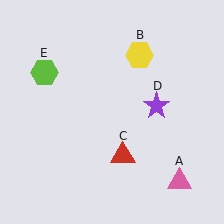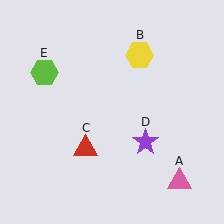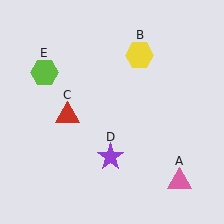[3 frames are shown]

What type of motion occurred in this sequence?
The red triangle (object C), purple star (object D) rotated clockwise around the center of the scene.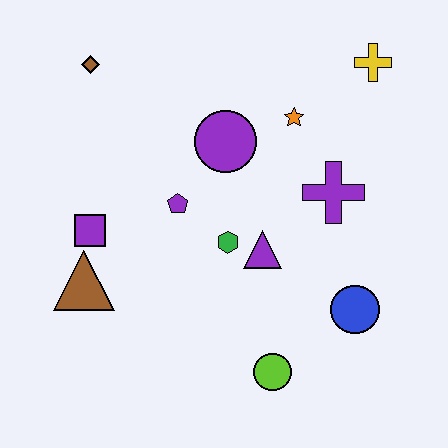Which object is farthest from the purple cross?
The brown diamond is farthest from the purple cross.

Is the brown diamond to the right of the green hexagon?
No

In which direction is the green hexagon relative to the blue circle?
The green hexagon is to the left of the blue circle.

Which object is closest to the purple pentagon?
The green hexagon is closest to the purple pentagon.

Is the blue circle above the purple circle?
No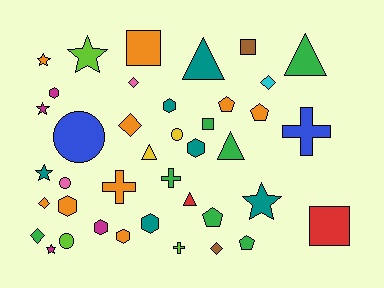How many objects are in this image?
There are 40 objects.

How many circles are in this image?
There are 4 circles.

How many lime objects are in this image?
There are 3 lime objects.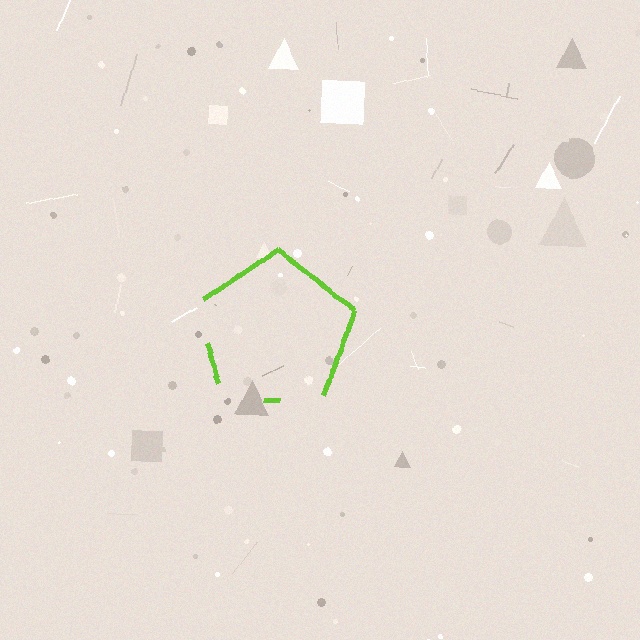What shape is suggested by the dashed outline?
The dashed outline suggests a pentagon.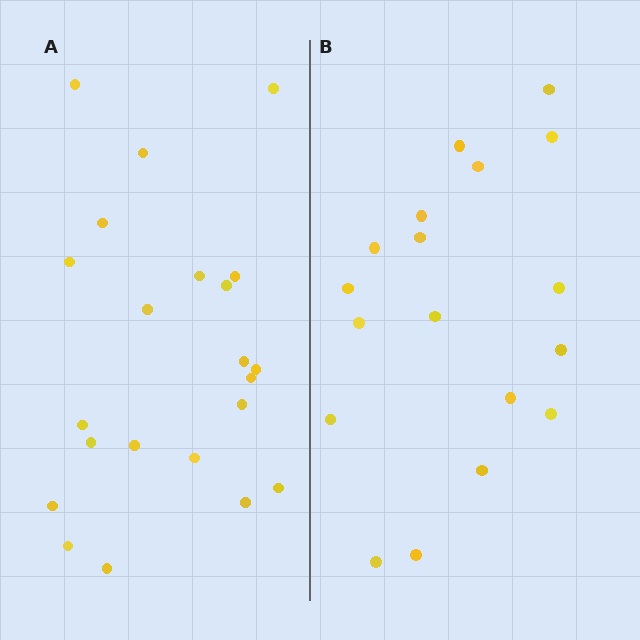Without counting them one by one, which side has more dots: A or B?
Region A (the left region) has more dots.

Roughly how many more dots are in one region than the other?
Region A has about 4 more dots than region B.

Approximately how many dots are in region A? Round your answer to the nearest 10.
About 20 dots. (The exact count is 22, which rounds to 20.)